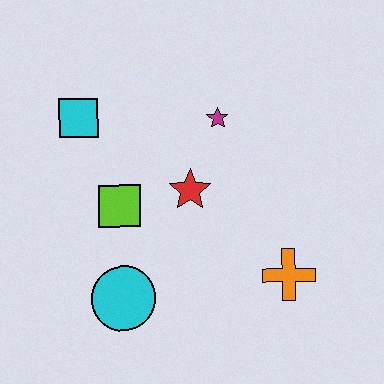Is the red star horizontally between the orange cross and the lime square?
Yes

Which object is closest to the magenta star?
The red star is closest to the magenta star.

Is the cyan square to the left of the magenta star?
Yes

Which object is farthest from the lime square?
The orange cross is farthest from the lime square.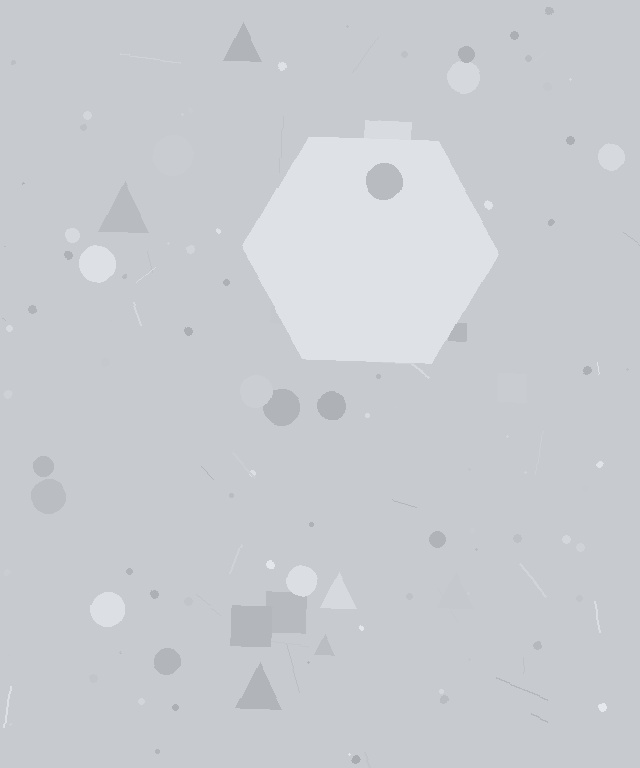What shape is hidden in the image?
A hexagon is hidden in the image.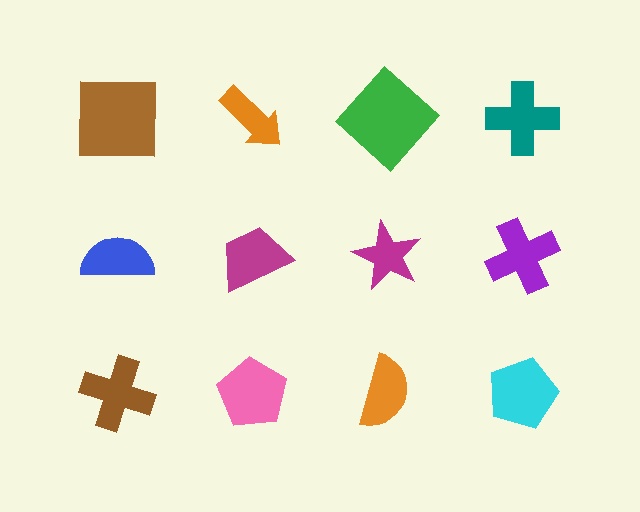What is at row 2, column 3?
A magenta star.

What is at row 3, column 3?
An orange semicircle.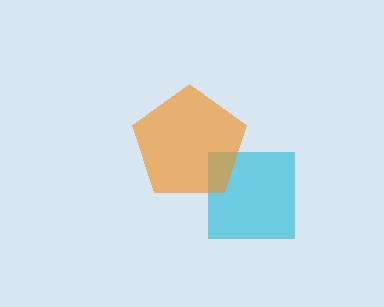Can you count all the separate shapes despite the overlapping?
Yes, there are 2 separate shapes.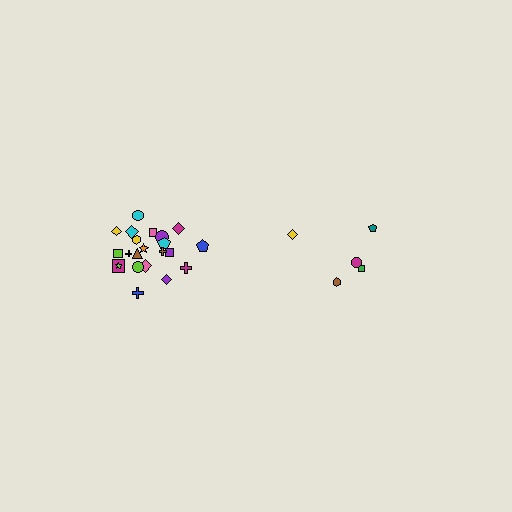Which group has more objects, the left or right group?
The left group.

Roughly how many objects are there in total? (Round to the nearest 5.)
Roughly 25 objects in total.